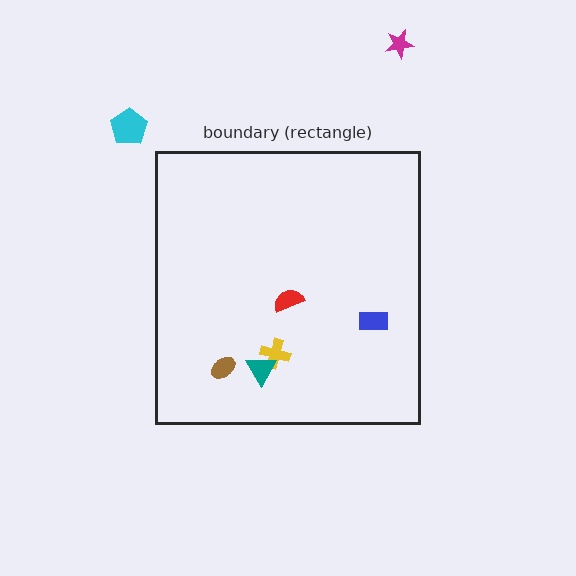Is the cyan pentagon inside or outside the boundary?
Outside.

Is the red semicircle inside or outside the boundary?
Inside.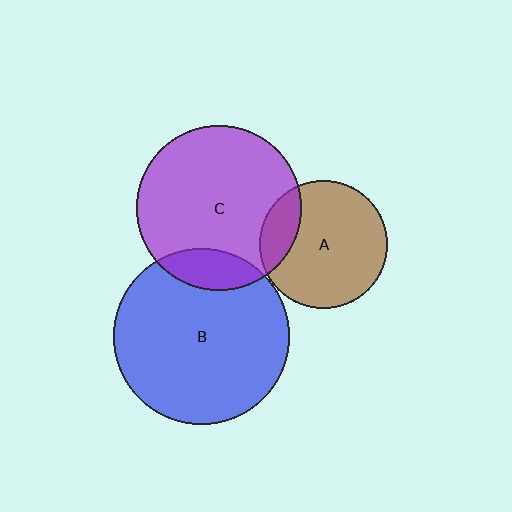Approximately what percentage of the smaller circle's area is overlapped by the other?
Approximately 15%.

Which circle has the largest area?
Circle B (blue).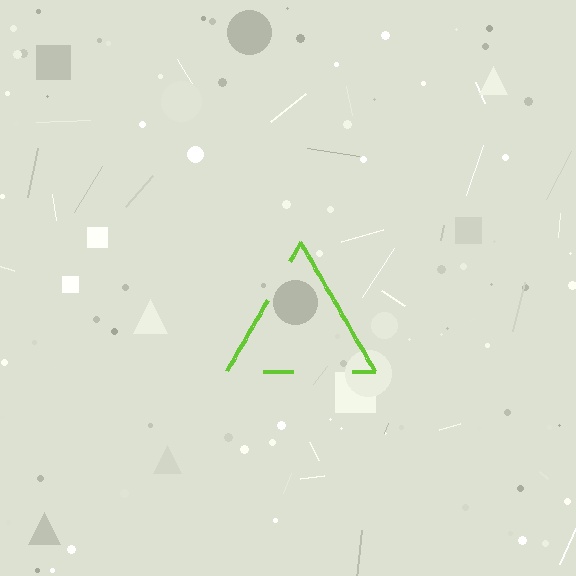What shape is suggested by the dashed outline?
The dashed outline suggests a triangle.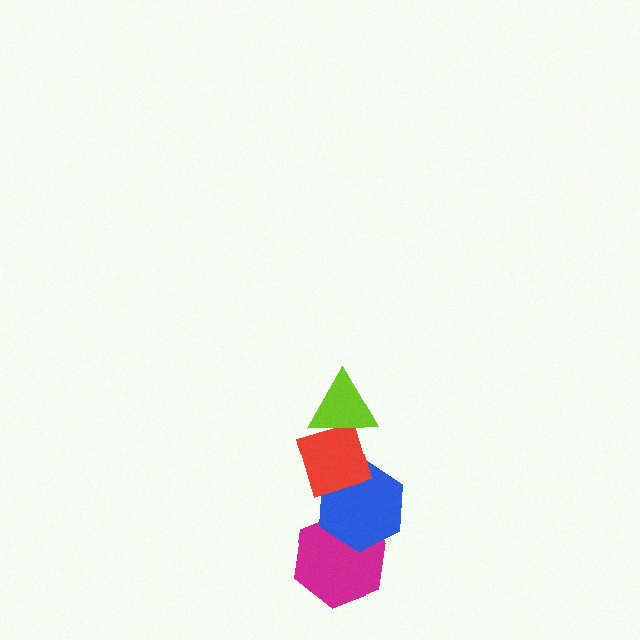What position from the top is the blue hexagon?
The blue hexagon is 3rd from the top.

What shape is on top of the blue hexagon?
The red diamond is on top of the blue hexagon.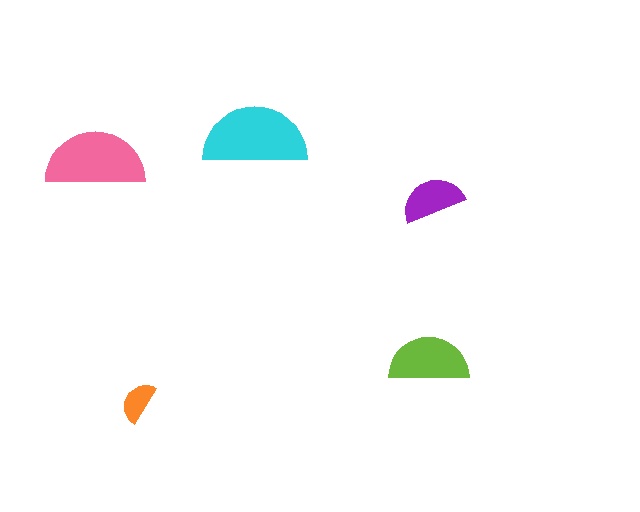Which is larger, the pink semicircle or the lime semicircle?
The pink one.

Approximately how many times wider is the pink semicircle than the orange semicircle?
About 2.5 times wider.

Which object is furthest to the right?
The purple semicircle is rightmost.